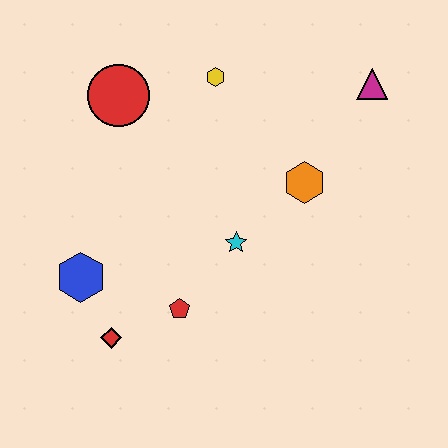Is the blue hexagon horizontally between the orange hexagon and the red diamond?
No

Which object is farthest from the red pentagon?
The magenta triangle is farthest from the red pentagon.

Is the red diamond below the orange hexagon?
Yes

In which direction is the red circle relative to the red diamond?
The red circle is above the red diamond.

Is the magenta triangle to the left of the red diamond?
No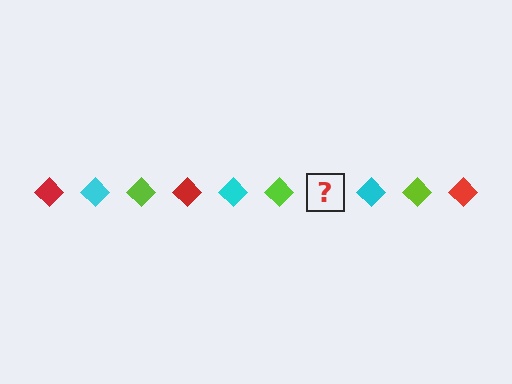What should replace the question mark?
The question mark should be replaced with a red diamond.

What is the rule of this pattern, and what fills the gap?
The rule is that the pattern cycles through red, cyan, lime diamonds. The gap should be filled with a red diamond.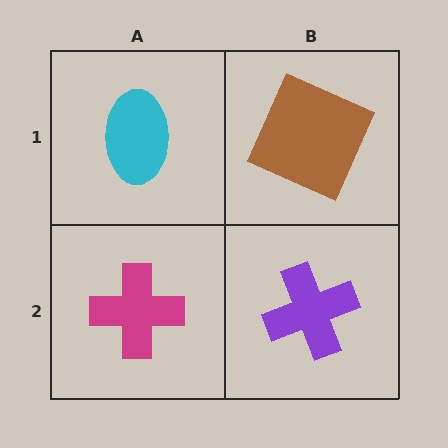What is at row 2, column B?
A purple cross.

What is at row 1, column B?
A brown square.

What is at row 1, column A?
A cyan ellipse.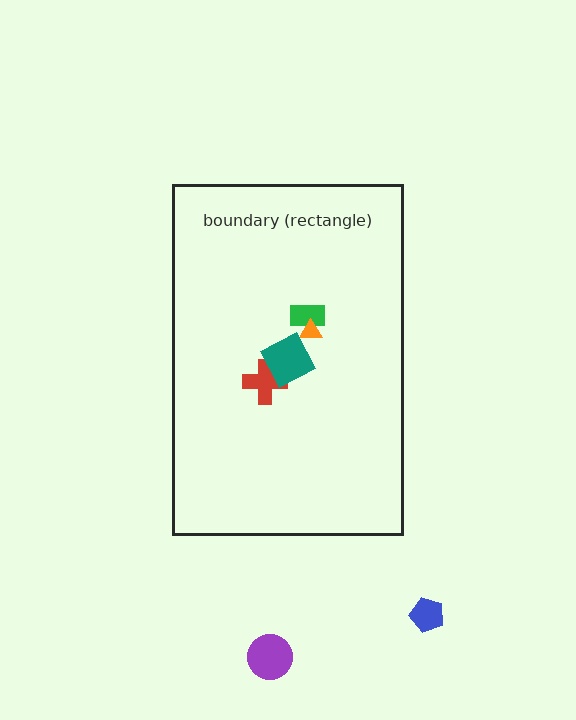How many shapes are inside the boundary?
4 inside, 2 outside.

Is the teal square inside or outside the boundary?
Inside.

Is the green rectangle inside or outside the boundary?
Inside.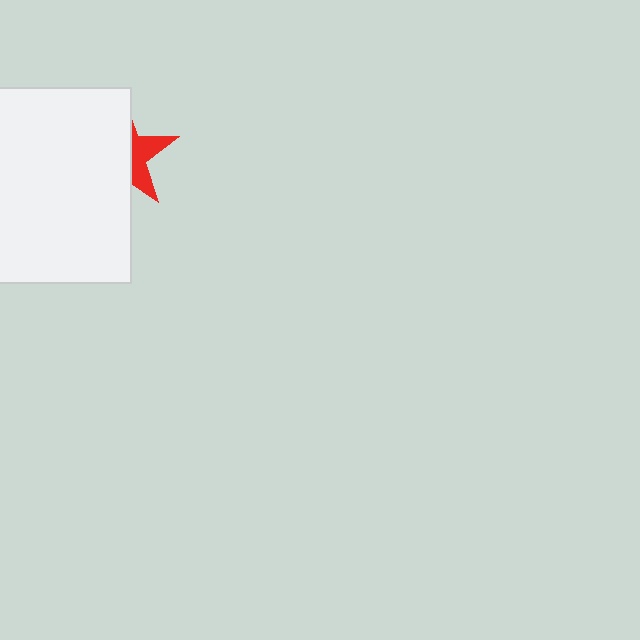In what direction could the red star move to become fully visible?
The red star could move right. That would shift it out from behind the white rectangle entirely.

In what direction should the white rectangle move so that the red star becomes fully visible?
The white rectangle should move left. That is the shortest direction to clear the overlap and leave the red star fully visible.